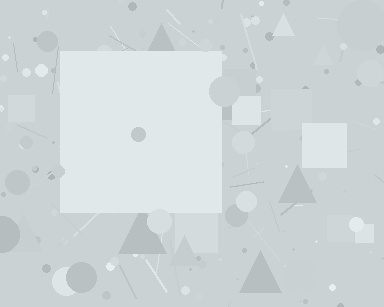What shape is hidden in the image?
A square is hidden in the image.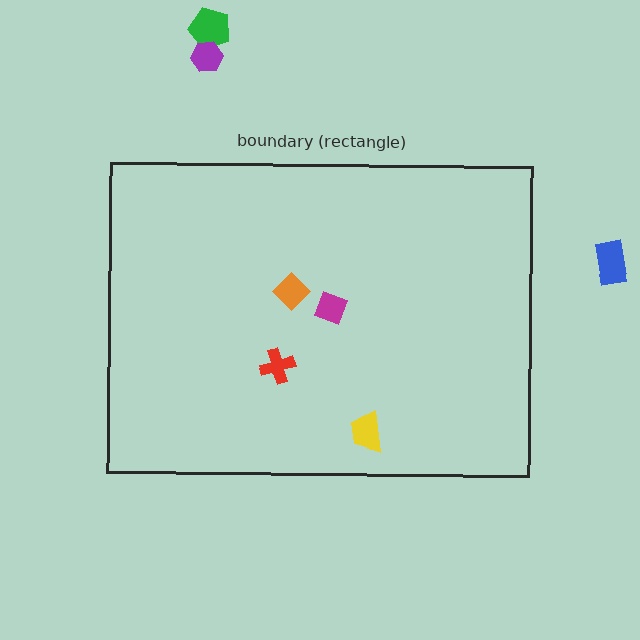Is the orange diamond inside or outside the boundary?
Inside.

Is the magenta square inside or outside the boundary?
Inside.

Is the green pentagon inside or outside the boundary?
Outside.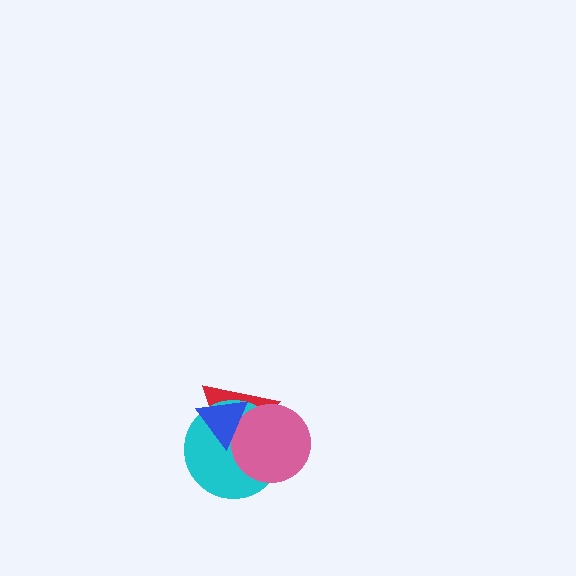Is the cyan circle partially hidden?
Yes, it is partially covered by another shape.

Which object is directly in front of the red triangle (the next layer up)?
The cyan circle is directly in front of the red triangle.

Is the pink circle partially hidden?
Yes, it is partially covered by another shape.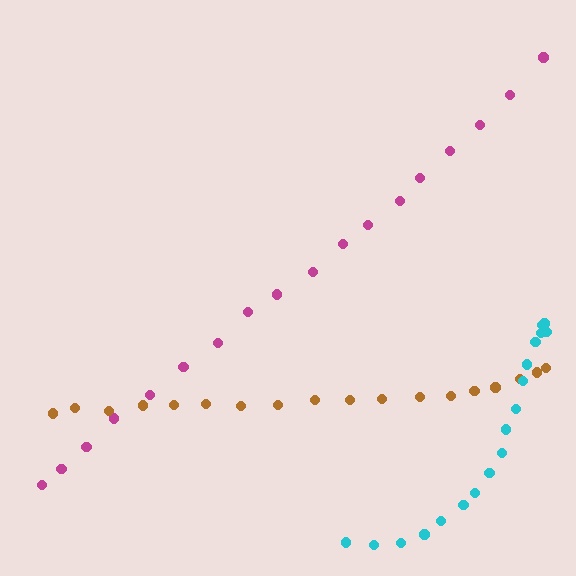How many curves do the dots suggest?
There are 3 distinct paths.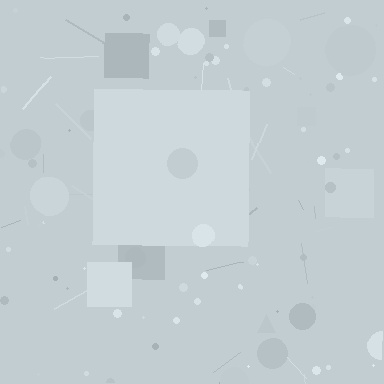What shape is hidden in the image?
A square is hidden in the image.